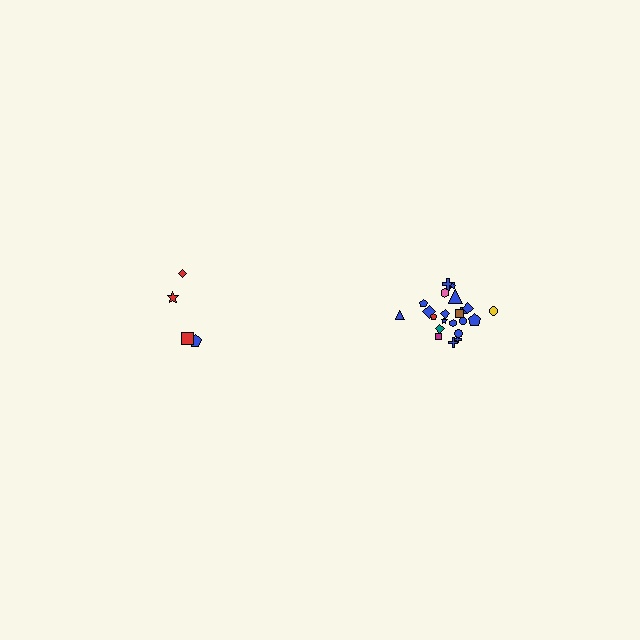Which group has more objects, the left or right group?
The right group.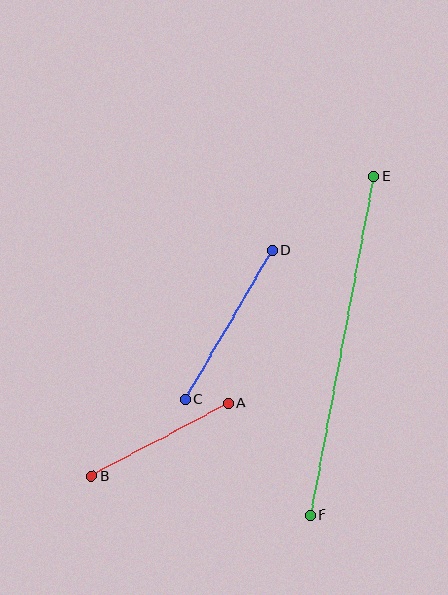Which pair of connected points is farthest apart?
Points E and F are farthest apart.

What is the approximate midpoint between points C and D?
The midpoint is at approximately (229, 325) pixels.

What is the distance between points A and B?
The distance is approximately 155 pixels.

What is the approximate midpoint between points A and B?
The midpoint is at approximately (160, 440) pixels.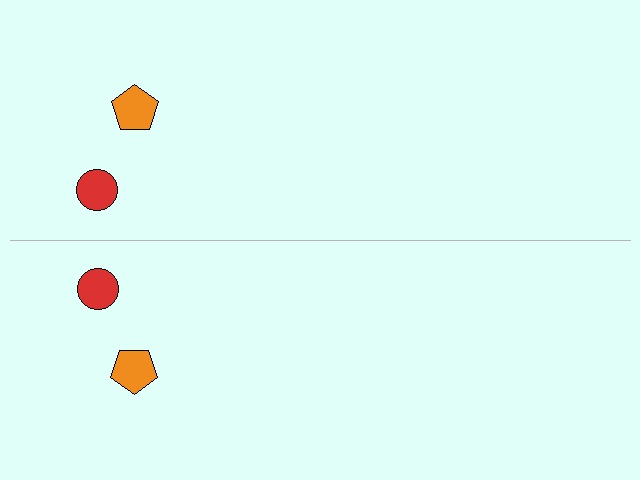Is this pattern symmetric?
Yes, this pattern has bilateral (reflection) symmetry.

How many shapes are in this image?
There are 4 shapes in this image.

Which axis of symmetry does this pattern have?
The pattern has a horizontal axis of symmetry running through the center of the image.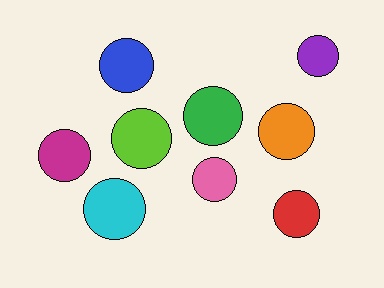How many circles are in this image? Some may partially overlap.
There are 9 circles.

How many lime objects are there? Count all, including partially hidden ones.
There is 1 lime object.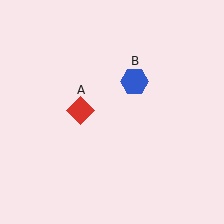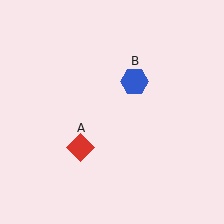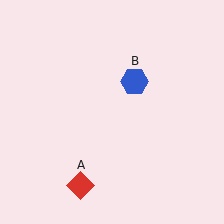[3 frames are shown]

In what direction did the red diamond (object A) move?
The red diamond (object A) moved down.